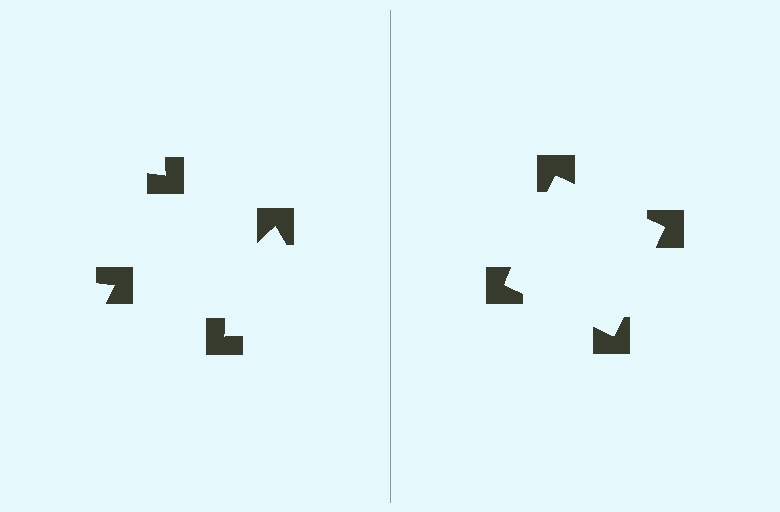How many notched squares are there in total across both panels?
8 — 4 on each side.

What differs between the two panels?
The notched squares are positioned identically on both sides; only the wedge orientations differ. On the right they align to a square; on the left they are misaligned.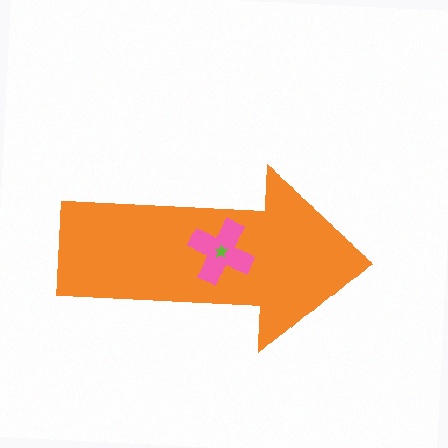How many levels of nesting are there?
3.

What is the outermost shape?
The orange arrow.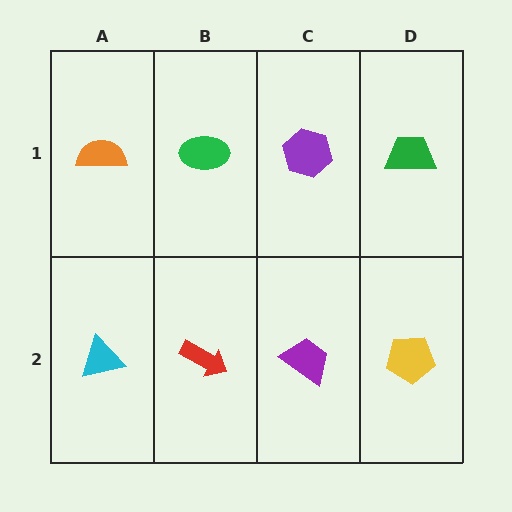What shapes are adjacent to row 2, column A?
An orange semicircle (row 1, column A), a red arrow (row 2, column B).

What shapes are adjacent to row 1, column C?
A purple trapezoid (row 2, column C), a green ellipse (row 1, column B), a green trapezoid (row 1, column D).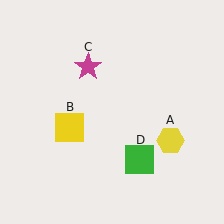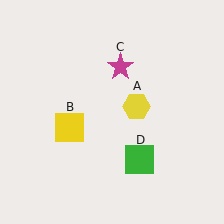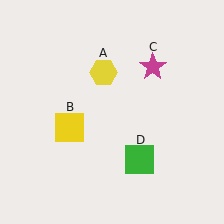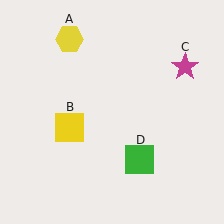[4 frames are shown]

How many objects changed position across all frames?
2 objects changed position: yellow hexagon (object A), magenta star (object C).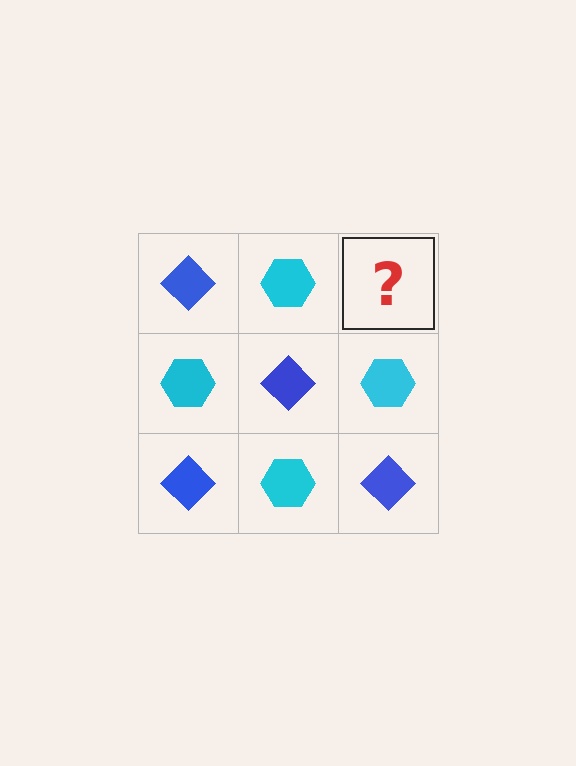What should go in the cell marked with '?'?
The missing cell should contain a blue diamond.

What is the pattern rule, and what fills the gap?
The rule is that it alternates blue diamond and cyan hexagon in a checkerboard pattern. The gap should be filled with a blue diamond.